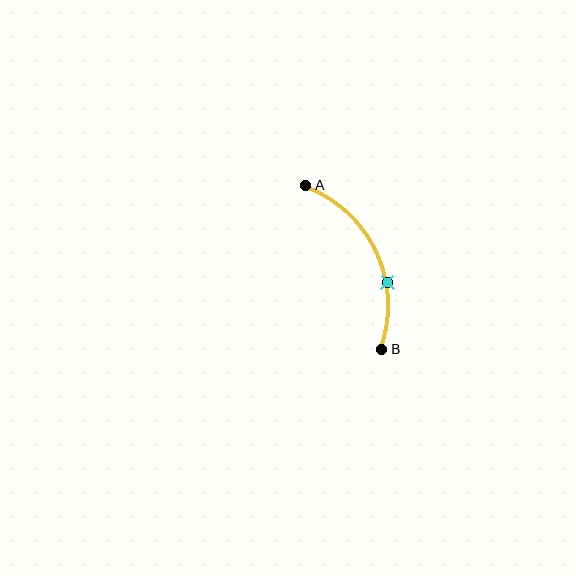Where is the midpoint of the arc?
The arc midpoint is the point on the curve farthest from the straight line joining A and B. It sits to the right of that line.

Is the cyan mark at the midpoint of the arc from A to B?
No. The cyan mark lies on the arc but is closer to endpoint B. The arc midpoint would be at the point on the curve equidistant along the arc from both A and B.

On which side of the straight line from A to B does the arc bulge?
The arc bulges to the right of the straight line connecting A and B.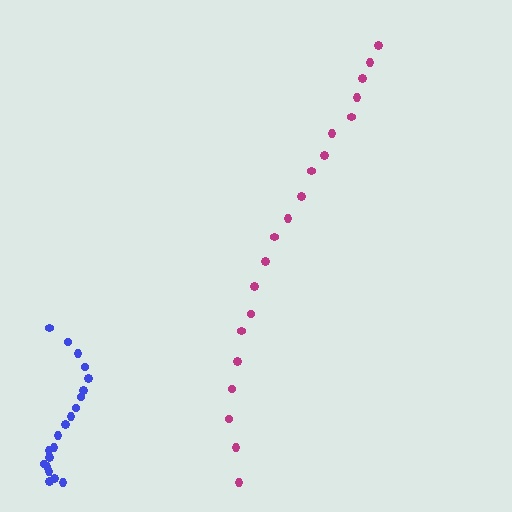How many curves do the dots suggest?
There are 2 distinct paths.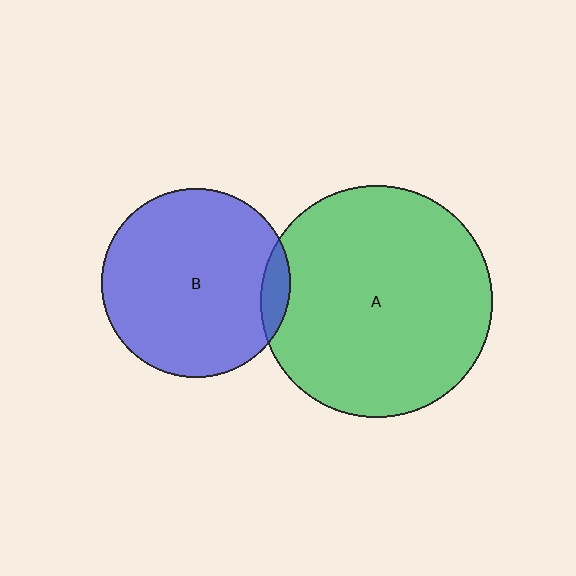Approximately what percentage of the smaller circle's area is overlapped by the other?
Approximately 5%.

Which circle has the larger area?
Circle A (green).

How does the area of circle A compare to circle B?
Approximately 1.5 times.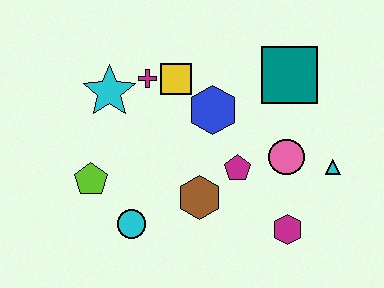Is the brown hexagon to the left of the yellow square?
No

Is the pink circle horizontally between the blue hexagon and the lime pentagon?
No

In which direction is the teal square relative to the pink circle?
The teal square is above the pink circle.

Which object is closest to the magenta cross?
The yellow square is closest to the magenta cross.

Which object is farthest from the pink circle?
The lime pentagon is farthest from the pink circle.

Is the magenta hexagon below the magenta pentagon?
Yes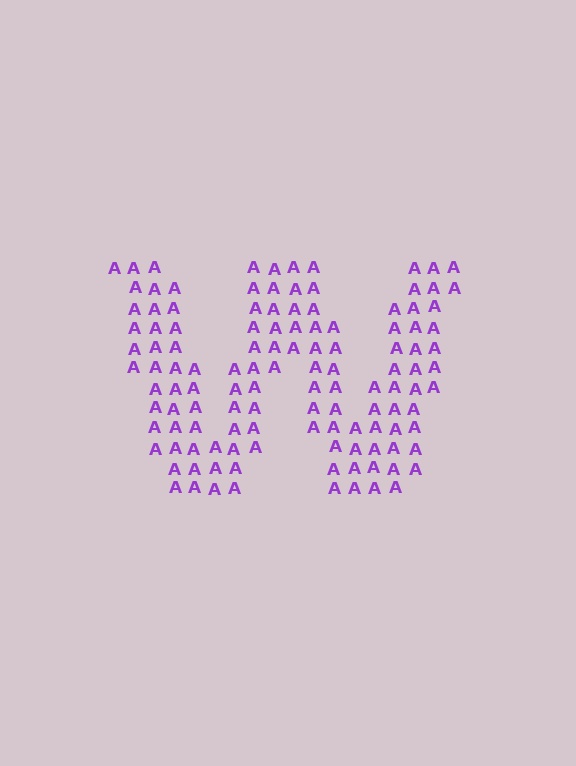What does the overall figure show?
The overall figure shows the letter W.